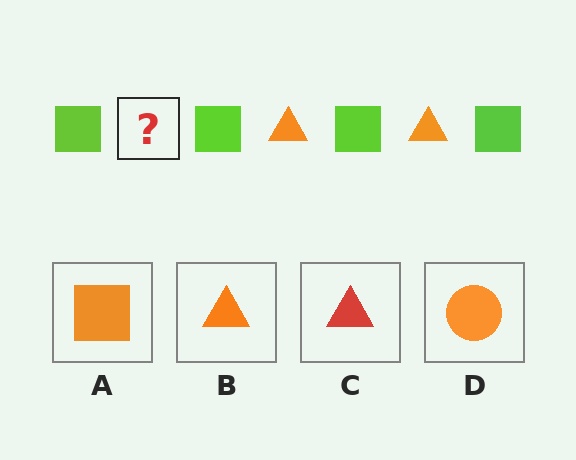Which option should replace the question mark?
Option B.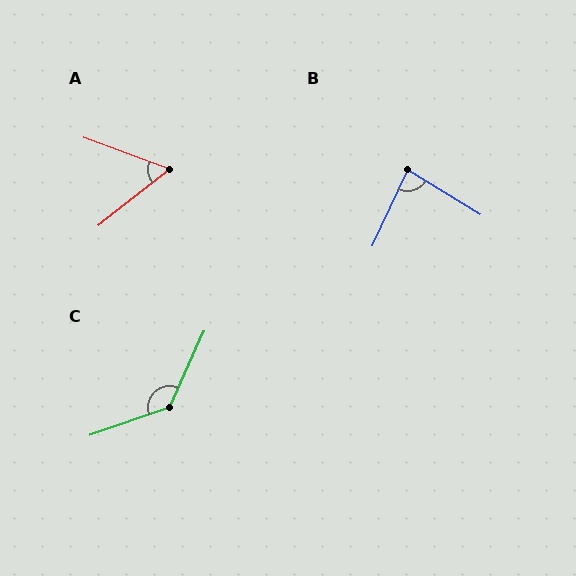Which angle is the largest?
C, at approximately 133 degrees.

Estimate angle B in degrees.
Approximately 83 degrees.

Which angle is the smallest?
A, at approximately 58 degrees.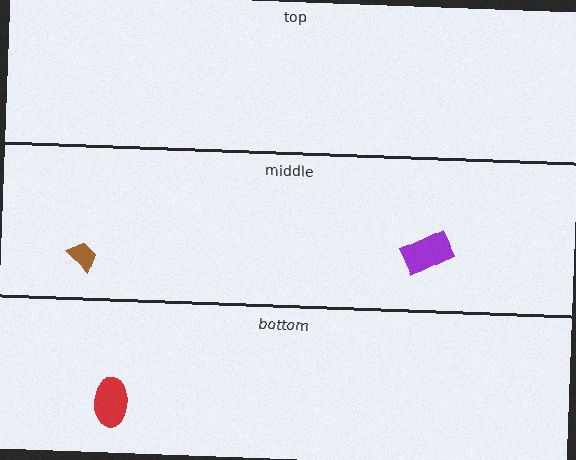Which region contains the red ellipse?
The bottom region.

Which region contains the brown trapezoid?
The middle region.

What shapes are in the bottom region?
The red ellipse.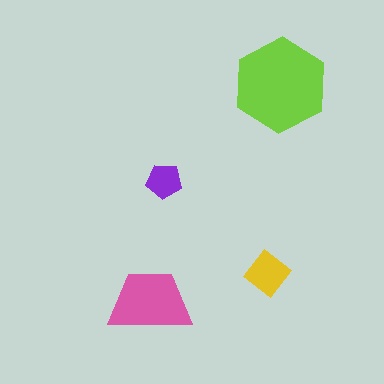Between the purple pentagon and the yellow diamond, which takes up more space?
The yellow diamond.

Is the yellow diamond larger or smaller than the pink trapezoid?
Smaller.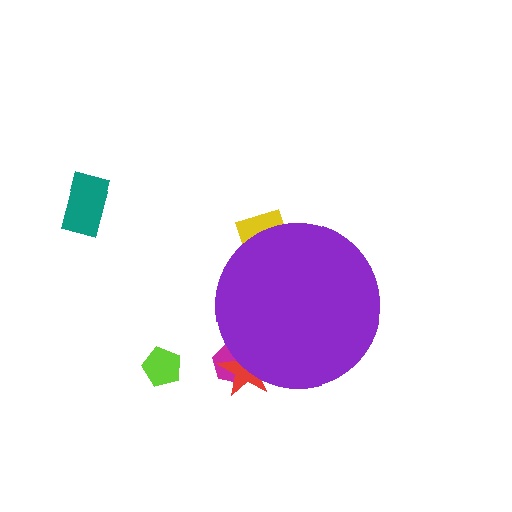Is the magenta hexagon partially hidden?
Yes, the magenta hexagon is partially hidden behind the purple circle.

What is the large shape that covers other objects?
A purple circle.